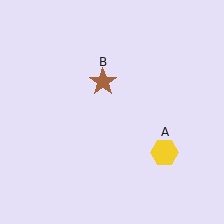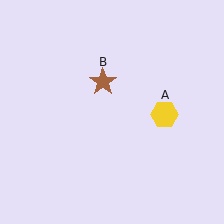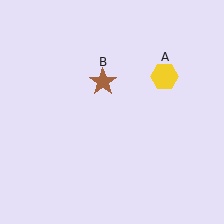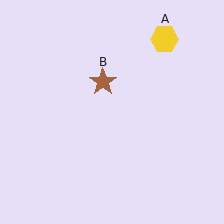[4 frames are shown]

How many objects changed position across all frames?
1 object changed position: yellow hexagon (object A).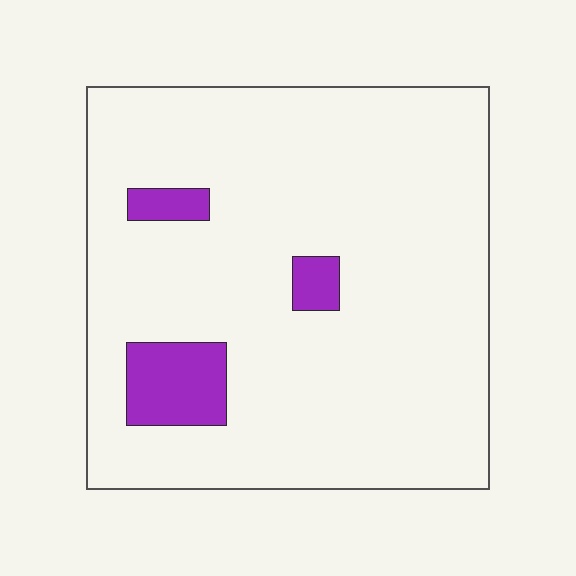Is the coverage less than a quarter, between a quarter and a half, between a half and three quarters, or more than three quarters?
Less than a quarter.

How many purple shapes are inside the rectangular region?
3.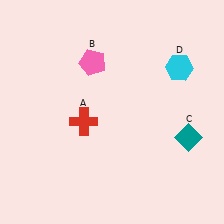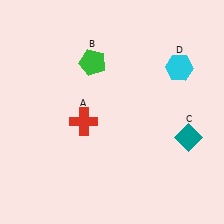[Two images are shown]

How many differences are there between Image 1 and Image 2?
There is 1 difference between the two images.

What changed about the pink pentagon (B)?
In Image 1, B is pink. In Image 2, it changed to green.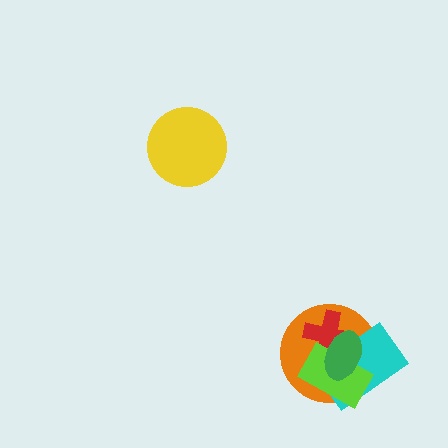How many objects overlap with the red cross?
4 objects overlap with the red cross.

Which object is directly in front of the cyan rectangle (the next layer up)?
The red cross is directly in front of the cyan rectangle.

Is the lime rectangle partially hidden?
Yes, it is partially covered by another shape.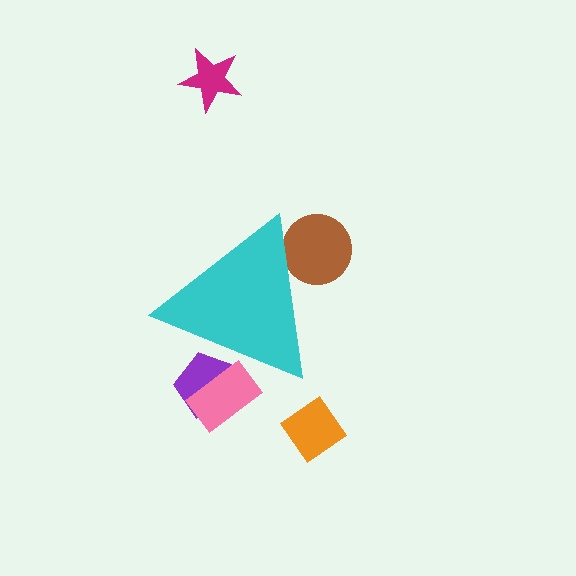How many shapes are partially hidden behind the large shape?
3 shapes are partially hidden.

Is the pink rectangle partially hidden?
Yes, the pink rectangle is partially hidden behind the cyan triangle.